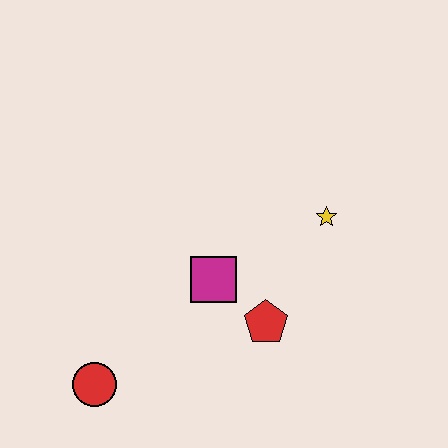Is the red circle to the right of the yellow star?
No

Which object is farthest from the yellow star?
The red circle is farthest from the yellow star.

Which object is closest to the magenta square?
The red pentagon is closest to the magenta square.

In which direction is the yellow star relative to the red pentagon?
The yellow star is above the red pentagon.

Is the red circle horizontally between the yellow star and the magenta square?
No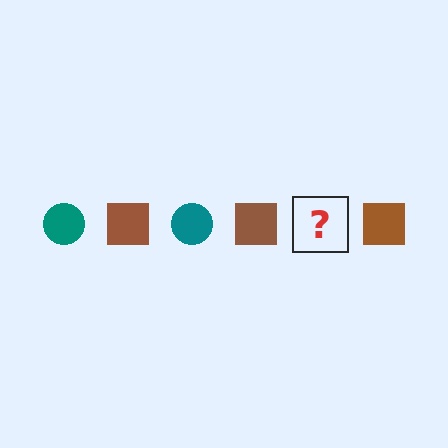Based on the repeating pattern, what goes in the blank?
The blank should be a teal circle.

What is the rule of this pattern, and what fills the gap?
The rule is that the pattern alternates between teal circle and brown square. The gap should be filled with a teal circle.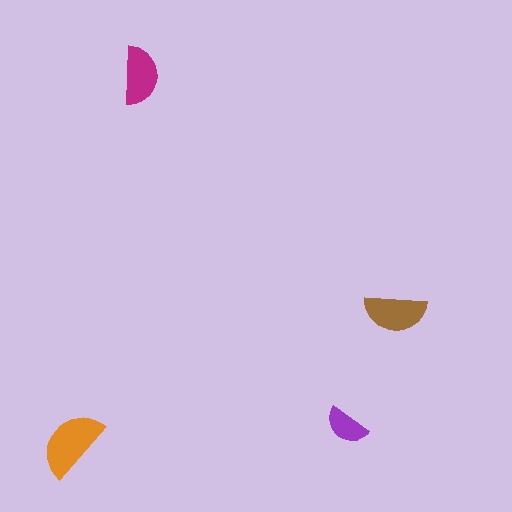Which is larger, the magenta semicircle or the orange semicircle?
The orange one.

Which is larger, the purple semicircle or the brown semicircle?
The brown one.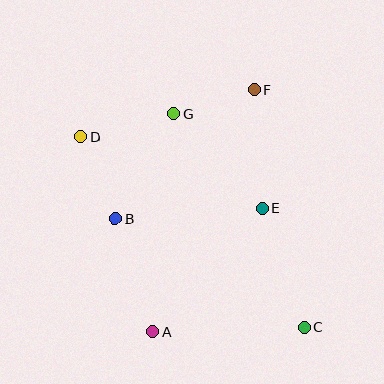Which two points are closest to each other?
Points F and G are closest to each other.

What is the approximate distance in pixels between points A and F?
The distance between A and F is approximately 262 pixels.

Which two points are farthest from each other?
Points C and D are farthest from each other.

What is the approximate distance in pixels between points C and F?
The distance between C and F is approximately 243 pixels.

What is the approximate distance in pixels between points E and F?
The distance between E and F is approximately 119 pixels.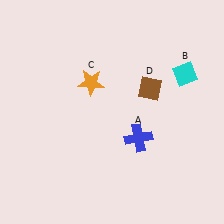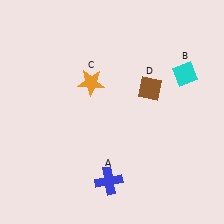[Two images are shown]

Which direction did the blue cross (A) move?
The blue cross (A) moved down.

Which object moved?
The blue cross (A) moved down.